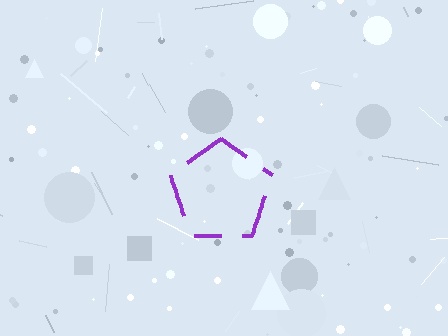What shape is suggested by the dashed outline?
The dashed outline suggests a pentagon.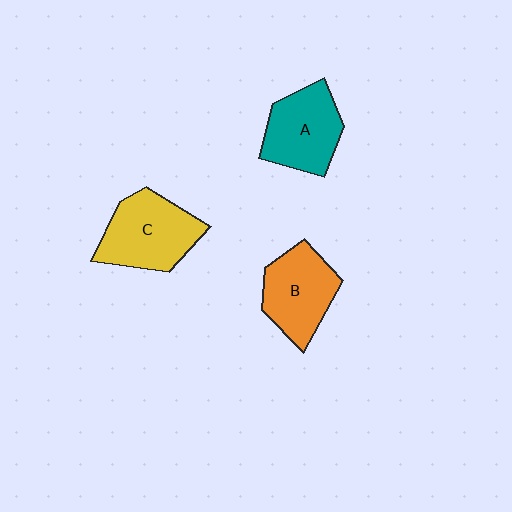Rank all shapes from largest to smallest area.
From largest to smallest: C (yellow), A (teal), B (orange).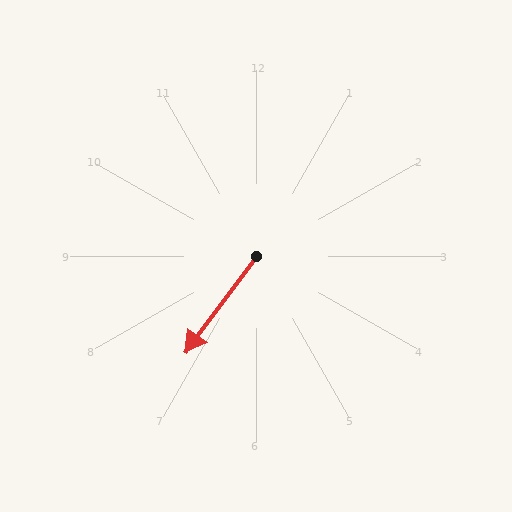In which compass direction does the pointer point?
Southwest.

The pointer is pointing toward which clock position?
Roughly 7 o'clock.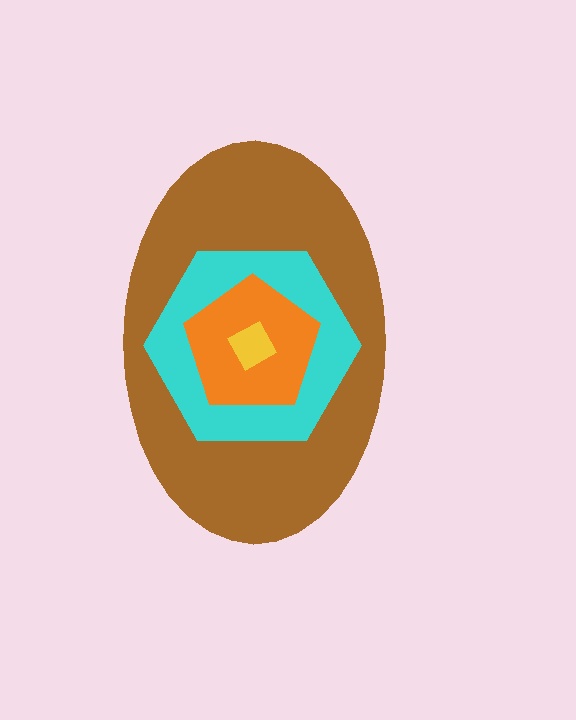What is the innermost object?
The yellow square.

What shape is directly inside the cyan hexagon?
The orange pentagon.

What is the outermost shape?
The brown ellipse.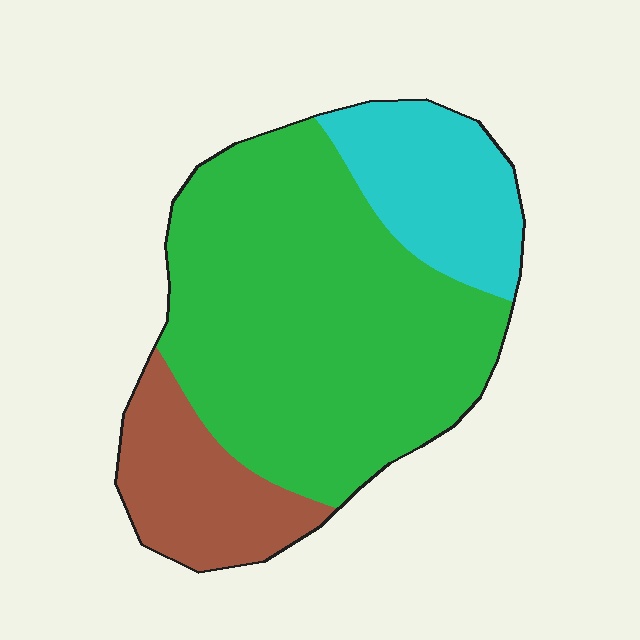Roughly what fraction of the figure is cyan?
Cyan covers around 20% of the figure.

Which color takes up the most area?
Green, at roughly 65%.